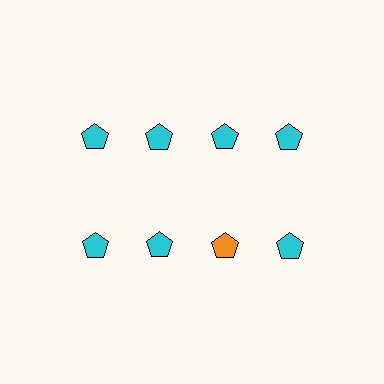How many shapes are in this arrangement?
There are 8 shapes arranged in a grid pattern.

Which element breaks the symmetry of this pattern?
The orange pentagon in the second row, center column breaks the symmetry. All other shapes are cyan pentagons.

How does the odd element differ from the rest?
It has a different color: orange instead of cyan.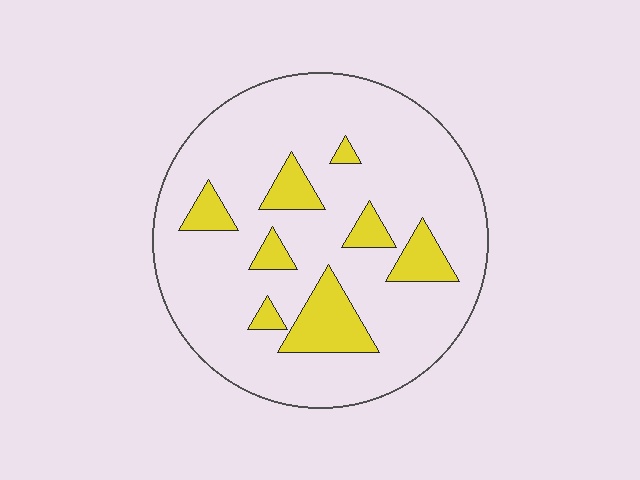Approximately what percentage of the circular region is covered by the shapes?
Approximately 15%.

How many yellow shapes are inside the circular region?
8.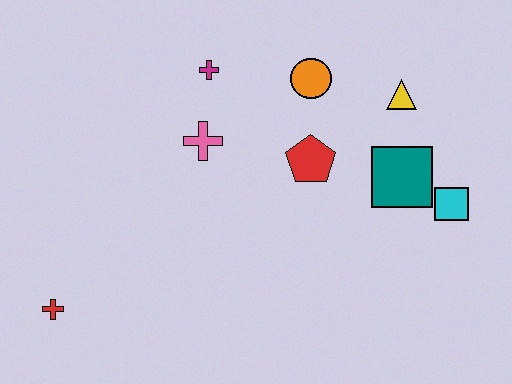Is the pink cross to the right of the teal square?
No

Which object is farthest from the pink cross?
The cyan square is farthest from the pink cross.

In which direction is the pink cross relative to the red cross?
The pink cross is above the red cross.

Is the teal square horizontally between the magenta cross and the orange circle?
No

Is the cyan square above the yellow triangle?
No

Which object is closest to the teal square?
The cyan square is closest to the teal square.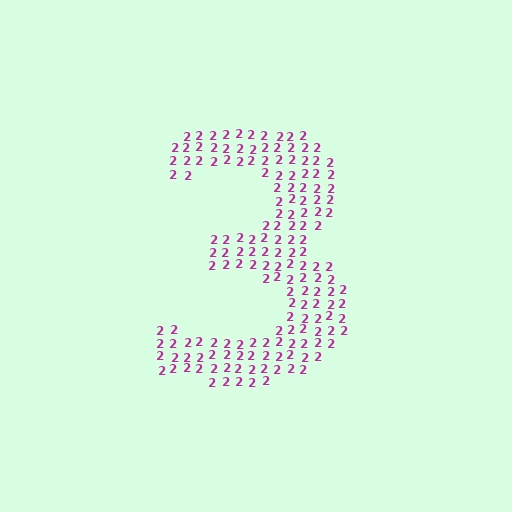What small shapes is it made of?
It is made of small digit 2's.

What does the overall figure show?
The overall figure shows the digit 3.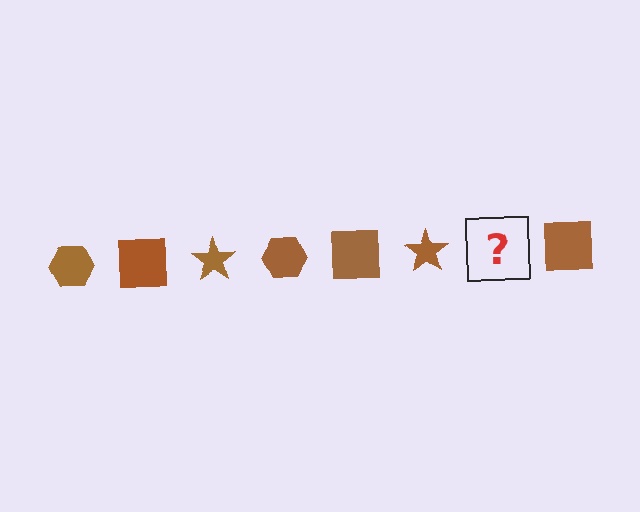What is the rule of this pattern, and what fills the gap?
The rule is that the pattern cycles through hexagon, square, star shapes in brown. The gap should be filled with a brown hexagon.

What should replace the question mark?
The question mark should be replaced with a brown hexagon.